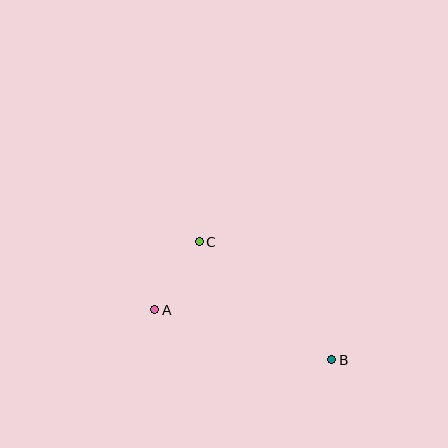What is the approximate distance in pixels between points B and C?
The distance between B and C is approximately 177 pixels.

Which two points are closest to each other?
Points A and C are closest to each other.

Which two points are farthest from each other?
Points A and B are farthest from each other.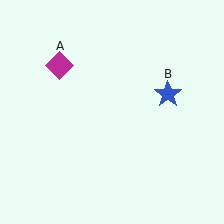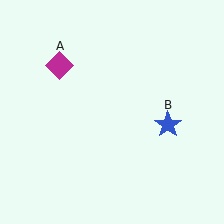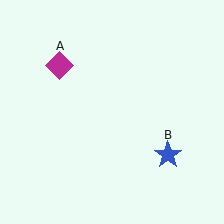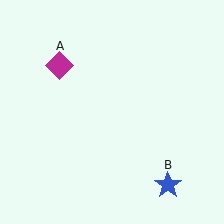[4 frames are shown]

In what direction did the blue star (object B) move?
The blue star (object B) moved down.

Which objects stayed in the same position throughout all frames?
Magenta diamond (object A) remained stationary.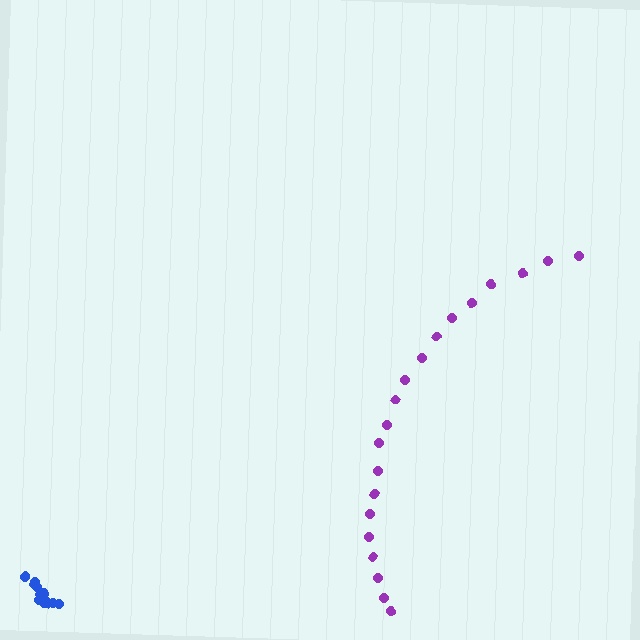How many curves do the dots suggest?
There are 2 distinct paths.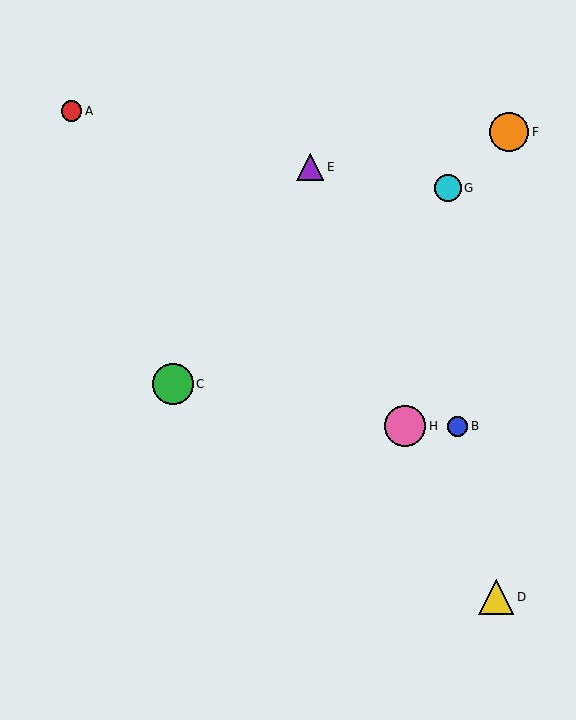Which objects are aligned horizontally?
Objects B, H are aligned horizontally.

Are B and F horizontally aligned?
No, B is at y≈426 and F is at y≈132.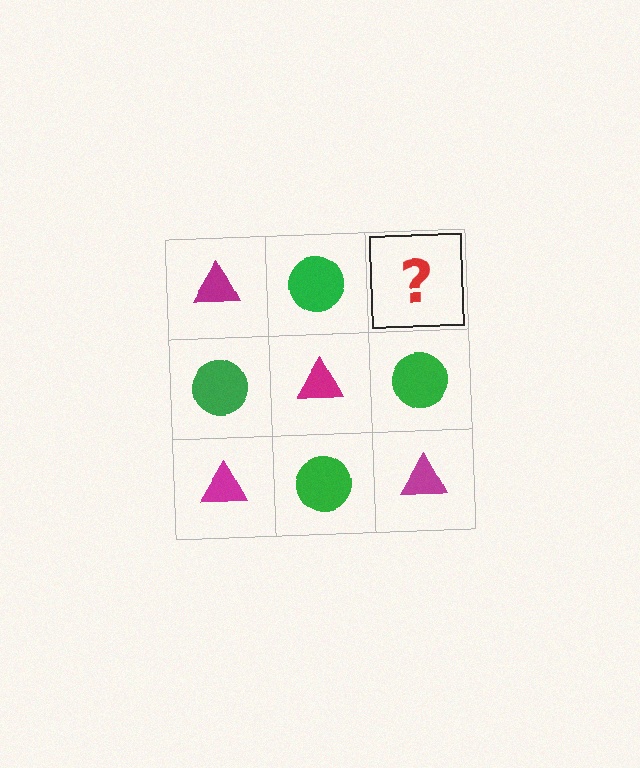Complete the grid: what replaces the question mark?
The question mark should be replaced with a magenta triangle.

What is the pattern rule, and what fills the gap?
The rule is that it alternates magenta triangle and green circle in a checkerboard pattern. The gap should be filled with a magenta triangle.